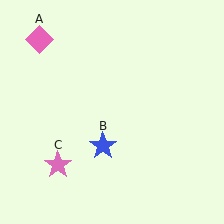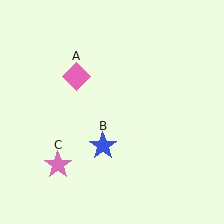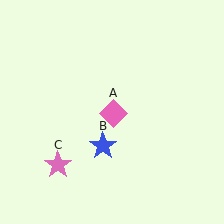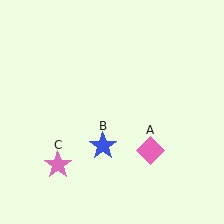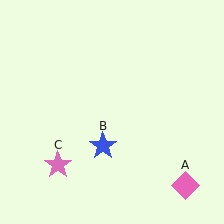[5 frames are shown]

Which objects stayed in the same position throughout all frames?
Blue star (object B) and pink star (object C) remained stationary.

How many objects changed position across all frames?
1 object changed position: pink diamond (object A).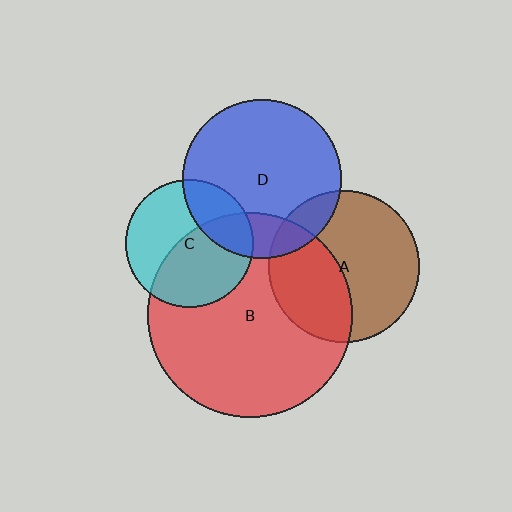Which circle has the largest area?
Circle B (red).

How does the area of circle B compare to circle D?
Approximately 1.7 times.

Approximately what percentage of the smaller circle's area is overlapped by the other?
Approximately 15%.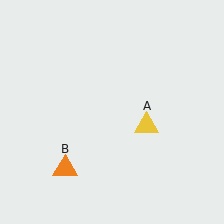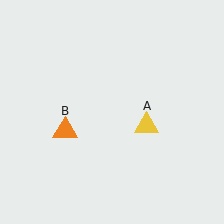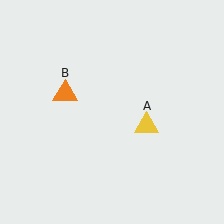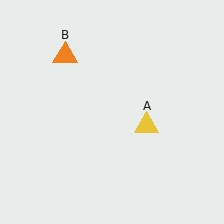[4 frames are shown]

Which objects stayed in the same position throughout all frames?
Yellow triangle (object A) remained stationary.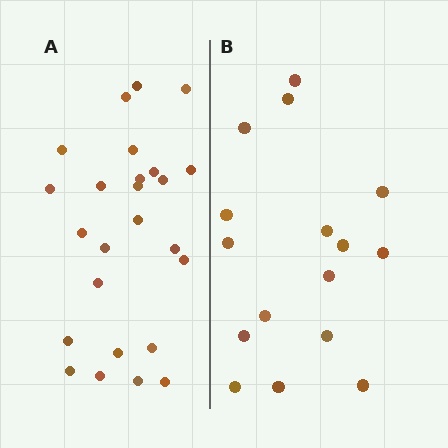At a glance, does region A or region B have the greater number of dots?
Region A (the left region) has more dots.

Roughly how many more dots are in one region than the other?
Region A has roughly 8 or so more dots than region B.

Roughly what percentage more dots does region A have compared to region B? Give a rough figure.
About 55% more.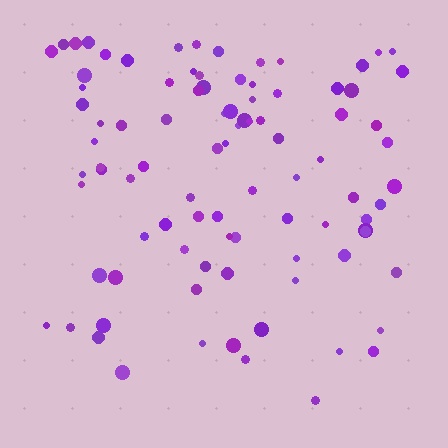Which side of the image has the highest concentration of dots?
The top.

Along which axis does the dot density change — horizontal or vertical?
Vertical.